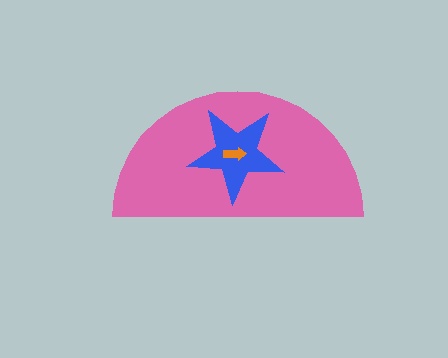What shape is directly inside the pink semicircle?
The blue star.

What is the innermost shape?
The orange arrow.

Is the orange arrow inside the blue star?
Yes.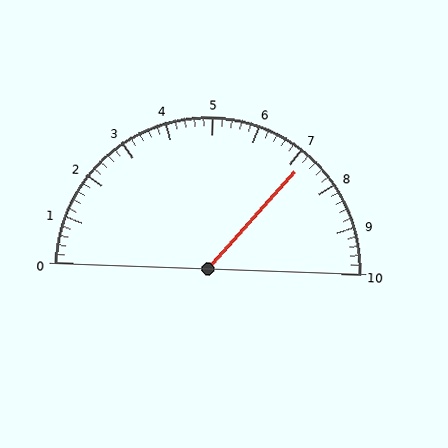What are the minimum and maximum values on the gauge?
The gauge ranges from 0 to 10.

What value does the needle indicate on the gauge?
The needle indicates approximately 7.2.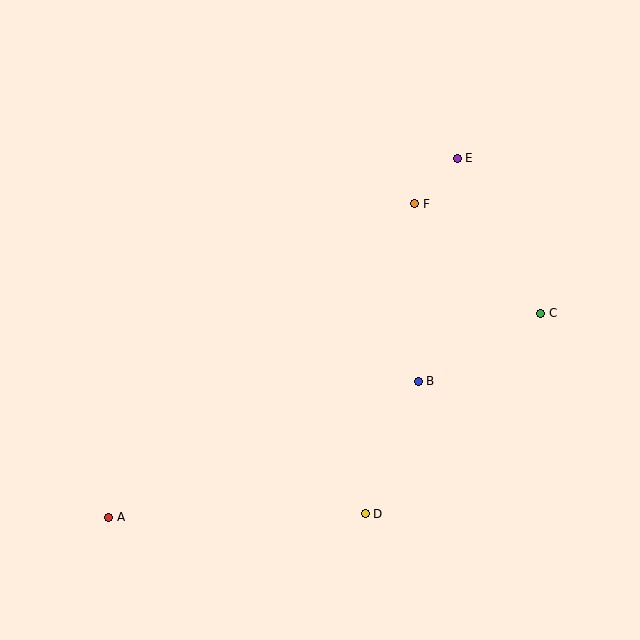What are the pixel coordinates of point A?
Point A is at (109, 517).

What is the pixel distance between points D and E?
The distance between D and E is 367 pixels.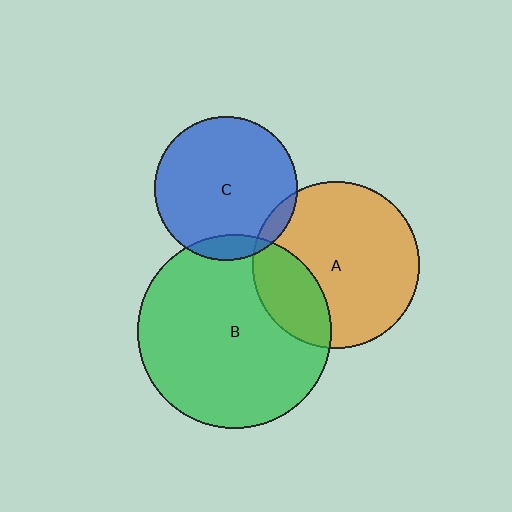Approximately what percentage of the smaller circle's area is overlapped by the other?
Approximately 5%.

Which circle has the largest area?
Circle B (green).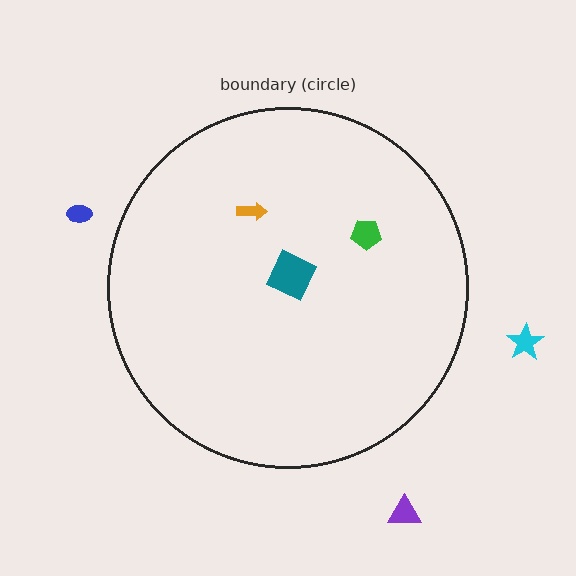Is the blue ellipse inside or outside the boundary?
Outside.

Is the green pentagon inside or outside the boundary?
Inside.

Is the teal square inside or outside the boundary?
Inside.